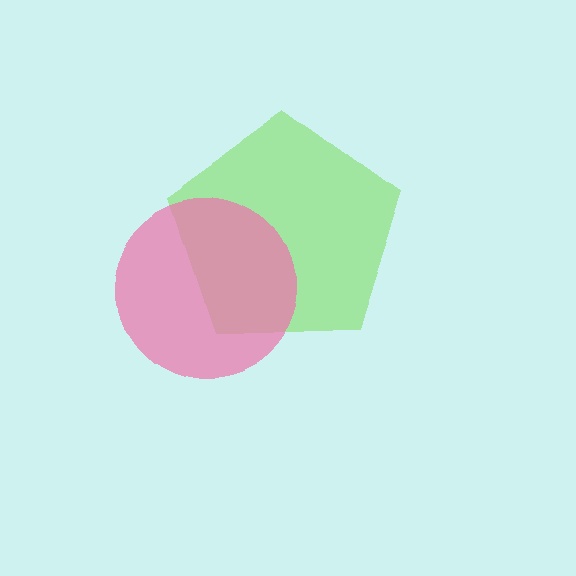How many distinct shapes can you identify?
There are 2 distinct shapes: a lime pentagon, a pink circle.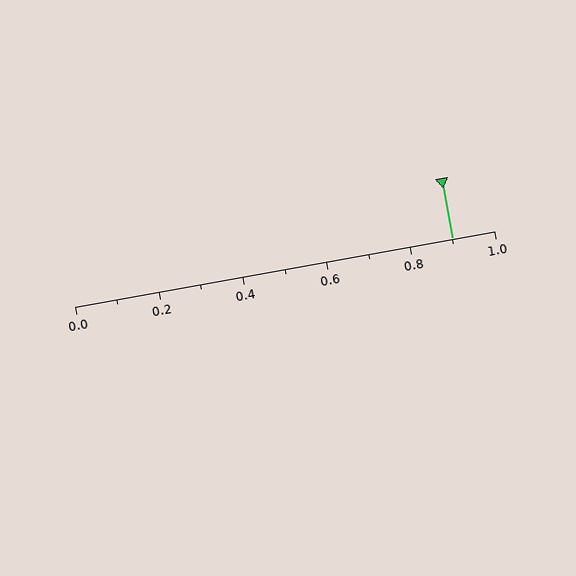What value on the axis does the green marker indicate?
The marker indicates approximately 0.9.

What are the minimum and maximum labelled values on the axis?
The axis runs from 0.0 to 1.0.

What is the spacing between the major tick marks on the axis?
The major ticks are spaced 0.2 apart.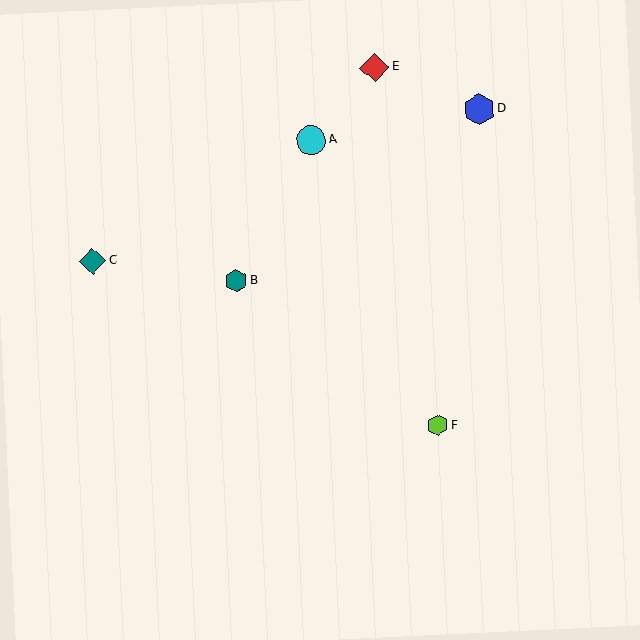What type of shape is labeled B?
Shape B is a teal hexagon.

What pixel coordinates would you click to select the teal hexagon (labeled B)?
Click at (236, 281) to select the teal hexagon B.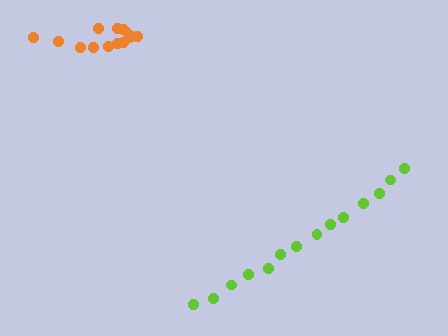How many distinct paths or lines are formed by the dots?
There are 2 distinct paths.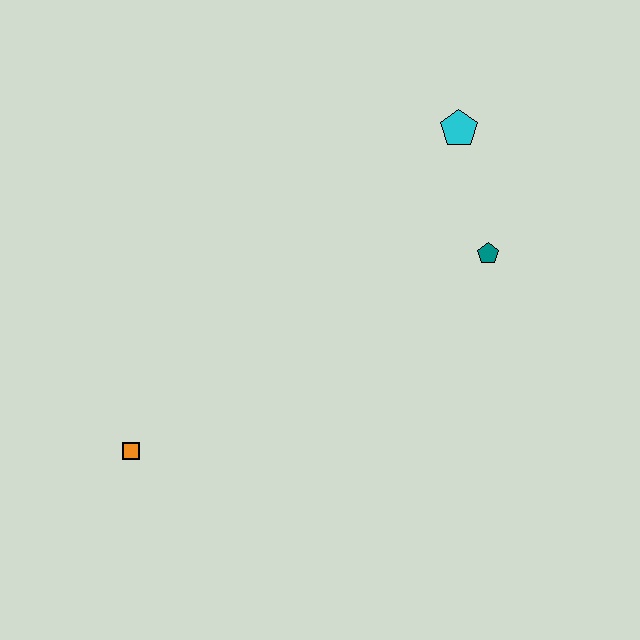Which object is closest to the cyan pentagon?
The teal pentagon is closest to the cyan pentagon.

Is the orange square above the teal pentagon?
No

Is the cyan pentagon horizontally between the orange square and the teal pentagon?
Yes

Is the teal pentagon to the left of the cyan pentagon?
No